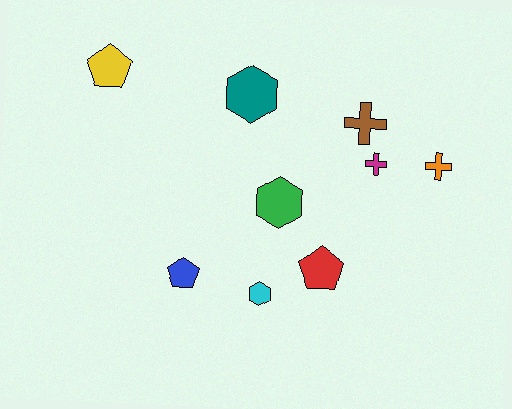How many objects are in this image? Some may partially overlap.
There are 9 objects.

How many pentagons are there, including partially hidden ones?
There are 3 pentagons.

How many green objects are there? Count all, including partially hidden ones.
There is 1 green object.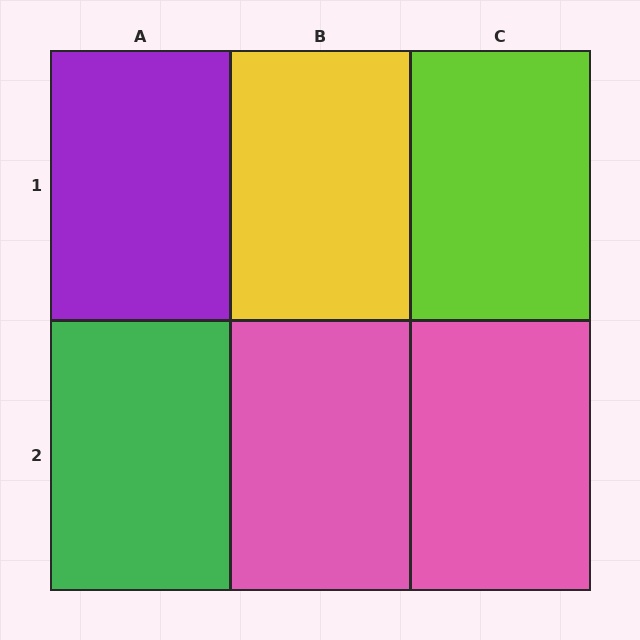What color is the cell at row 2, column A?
Green.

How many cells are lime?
1 cell is lime.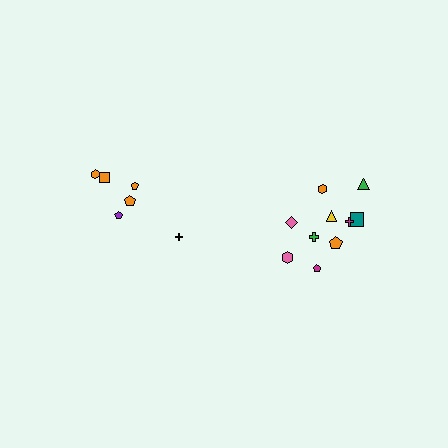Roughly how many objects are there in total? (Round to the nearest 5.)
Roughly 15 objects in total.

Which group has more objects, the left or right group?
The right group.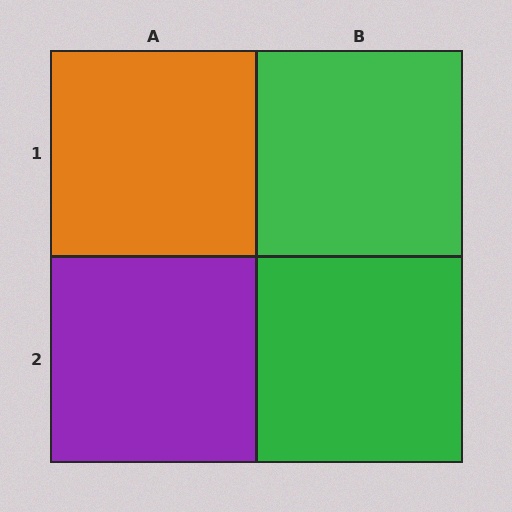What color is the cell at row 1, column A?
Orange.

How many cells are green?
2 cells are green.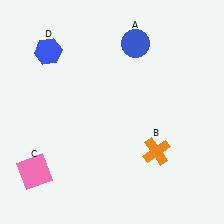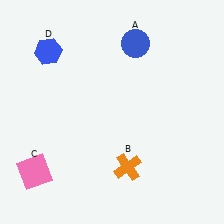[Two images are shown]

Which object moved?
The orange cross (B) moved left.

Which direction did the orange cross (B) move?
The orange cross (B) moved left.